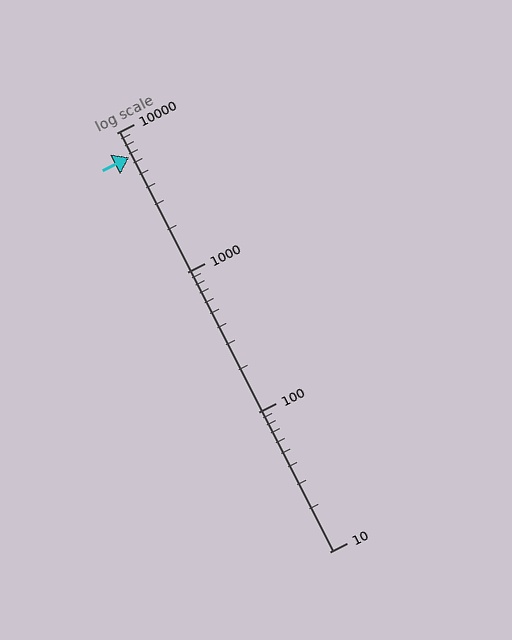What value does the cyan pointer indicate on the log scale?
The pointer indicates approximately 6700.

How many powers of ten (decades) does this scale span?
The scale spans 3 decades, from 10 to 10000.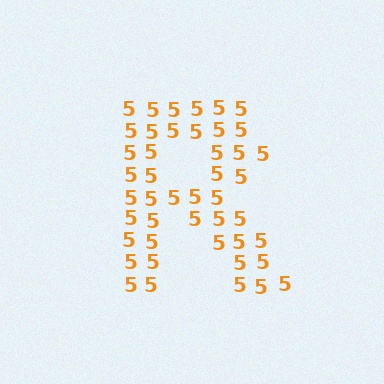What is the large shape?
The large shape is the letter R.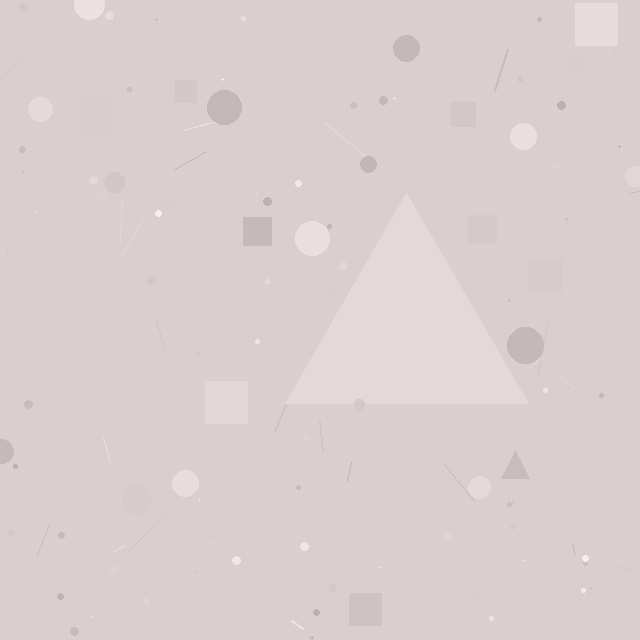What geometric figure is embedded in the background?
A triangle is embedded in the background.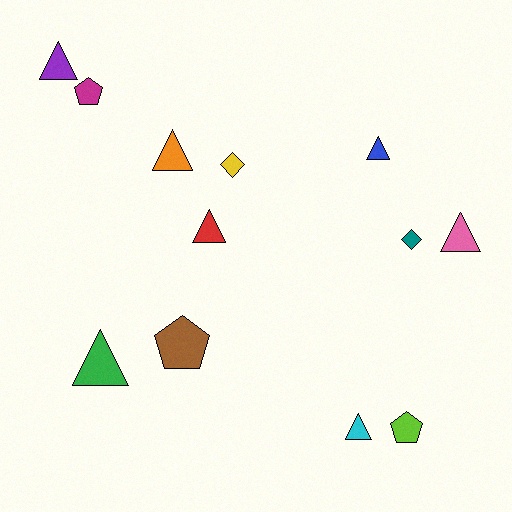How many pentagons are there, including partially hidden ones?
There are 3 pentagons.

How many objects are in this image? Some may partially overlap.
There are 12 objects.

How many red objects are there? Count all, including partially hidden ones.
There is 1 red object.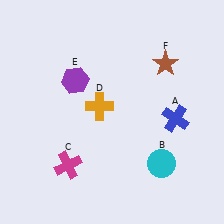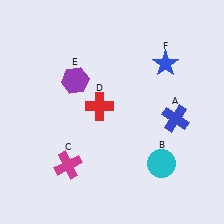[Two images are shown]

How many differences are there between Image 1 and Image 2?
There are 2 differences between the two images.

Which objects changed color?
D changed from orange to red. F changed from brown to blue.